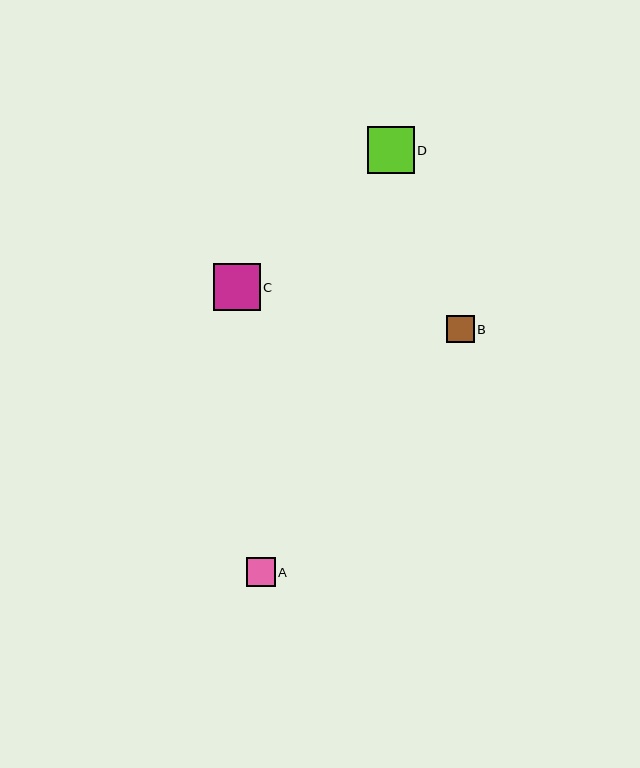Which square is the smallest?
Square B is the smallest with a size of approximately 28 pixels.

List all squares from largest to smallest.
From largest to smallest: C, D, A, B.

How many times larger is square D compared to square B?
Square D is approximately 1.7 times the size of square B.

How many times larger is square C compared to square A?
Square C is approximately 1.6 times the size of square A.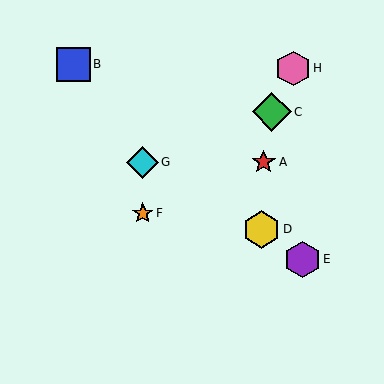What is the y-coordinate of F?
Object F is at y≈213.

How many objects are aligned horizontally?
2 objects (A, G) are aligned horizontally.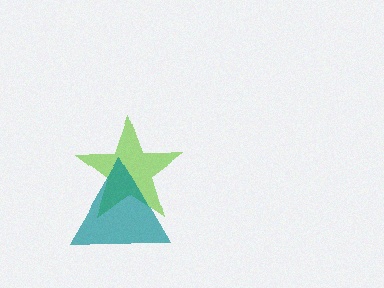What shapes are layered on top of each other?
The layered shapes are: a lime star, a teal triangle.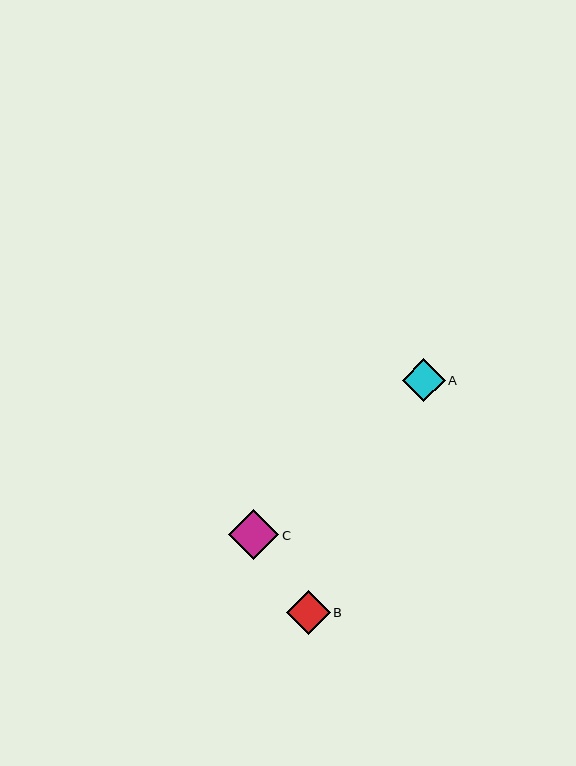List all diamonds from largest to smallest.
From largest to smallest: C, B, A.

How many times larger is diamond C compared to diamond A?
Diamond C is approximately 1.2 times the size of diamond A.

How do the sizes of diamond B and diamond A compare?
Diamond B and diamond A are approximately the same size.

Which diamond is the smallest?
Diamond A is the smallest with a size of approximately 43 pixels.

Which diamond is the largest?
Diamond C is the largest with a size of approximately 50 pixels.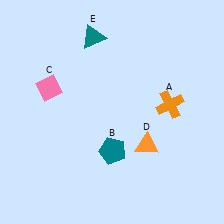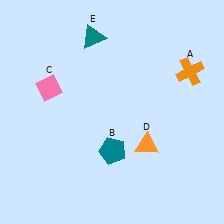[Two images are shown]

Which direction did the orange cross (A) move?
The orange cross (A) moved up.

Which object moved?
The orange cross (A) moved up.